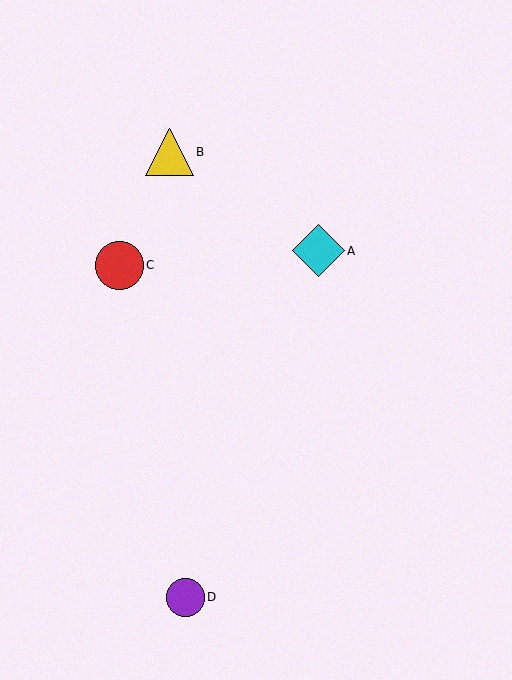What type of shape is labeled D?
Shape D is a purple circle.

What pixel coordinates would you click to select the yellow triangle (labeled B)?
Click at (170, 152) to select the yellow triangle B.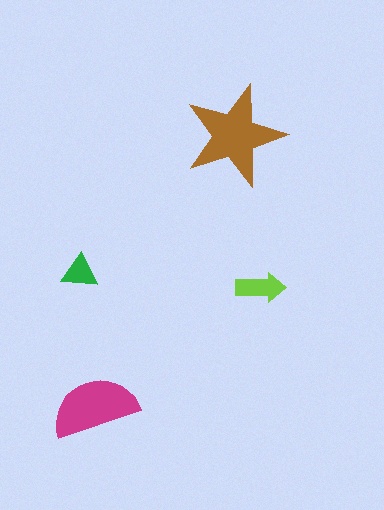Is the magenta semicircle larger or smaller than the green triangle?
Larger.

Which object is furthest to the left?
The green triangle is leftmost.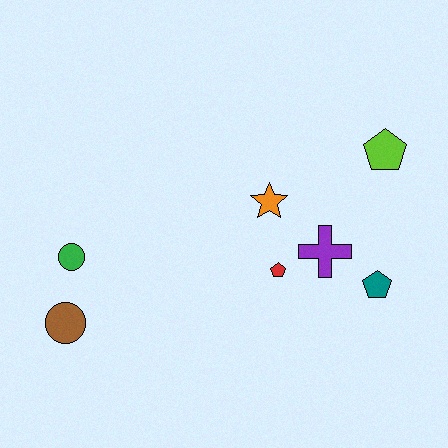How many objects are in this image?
There are 7 objects.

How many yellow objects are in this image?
There are no yellow objects.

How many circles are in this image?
There are 2 circles.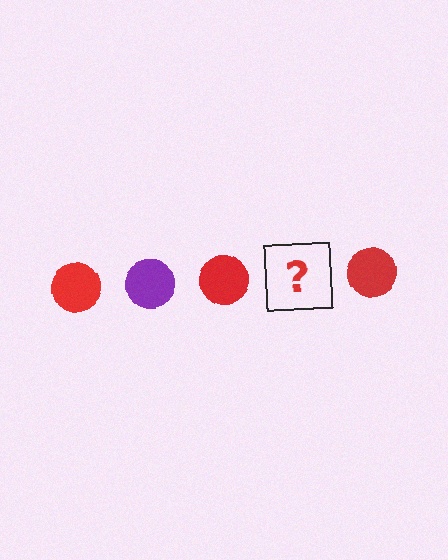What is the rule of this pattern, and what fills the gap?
The rule is that the pattern cycles through red, purple circles. The gap should be filled with a purple circle.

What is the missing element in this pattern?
The missing element is a purple circle.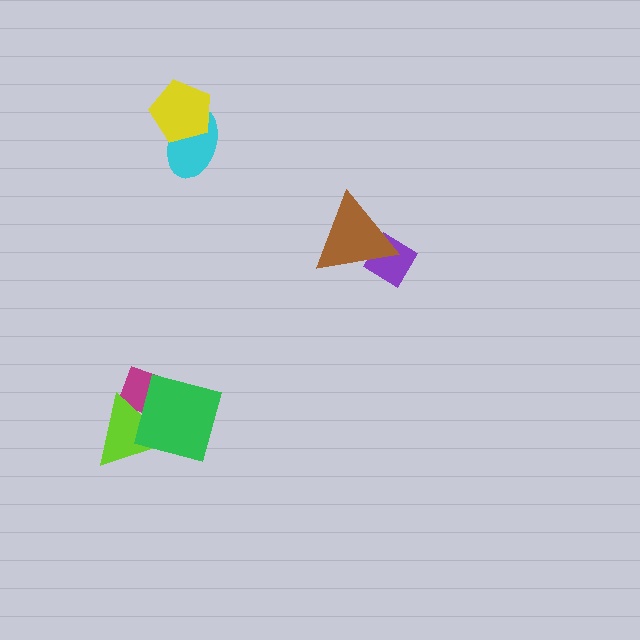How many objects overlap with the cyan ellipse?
1 object overlaps with the cyan ellipse.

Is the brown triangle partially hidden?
No, no other shape covers it.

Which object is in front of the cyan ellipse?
The yellow pentagon is in front of the cyan ellipse.